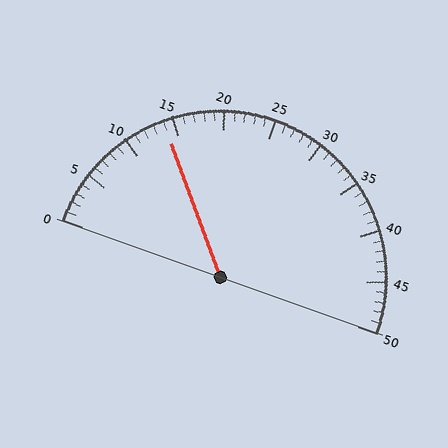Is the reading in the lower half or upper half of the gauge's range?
The reading is in the lower half of the range (0 to 50).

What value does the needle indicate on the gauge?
The needle indicates approximately 14.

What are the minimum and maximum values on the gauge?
The gauge ranges from 0 to 50.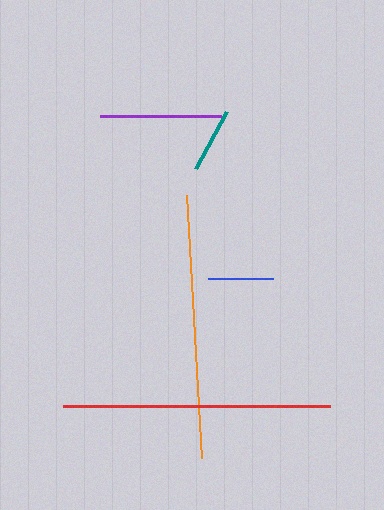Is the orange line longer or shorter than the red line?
The red line is longer than the orange line.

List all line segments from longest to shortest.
From longest to shortest: red, orange, purple, blue, teal.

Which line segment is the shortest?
The teal line is the shortest at approximately 65 pixels.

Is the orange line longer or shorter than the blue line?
The orange line is longer than the blue line.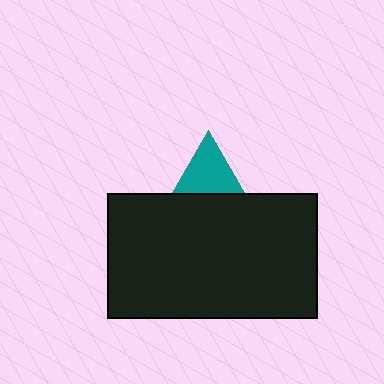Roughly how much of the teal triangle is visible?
A small part of it is visible (roughly 43%).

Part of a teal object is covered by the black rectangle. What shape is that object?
It is a triangle.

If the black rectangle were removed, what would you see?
You would see the complete teal triangle.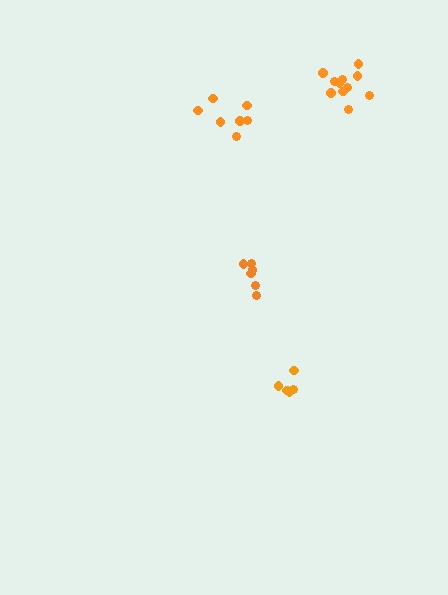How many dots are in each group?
Group 1: 6 dots, Group 2: 5 dots, Group 3: 11 dots, Group 4: 7 dots (29 total).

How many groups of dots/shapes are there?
There are 4 groups.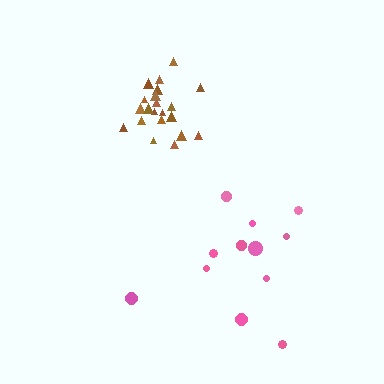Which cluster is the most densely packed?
Brown.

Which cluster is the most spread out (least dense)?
Pink.